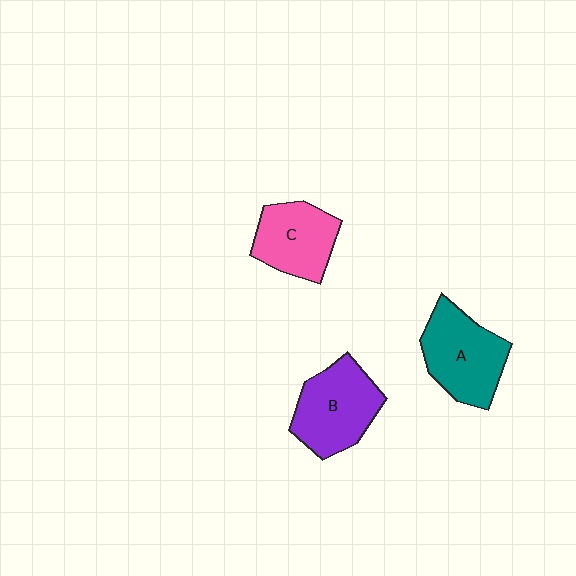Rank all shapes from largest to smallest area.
From largest to smallest: A (teal), B (purple), C (pink).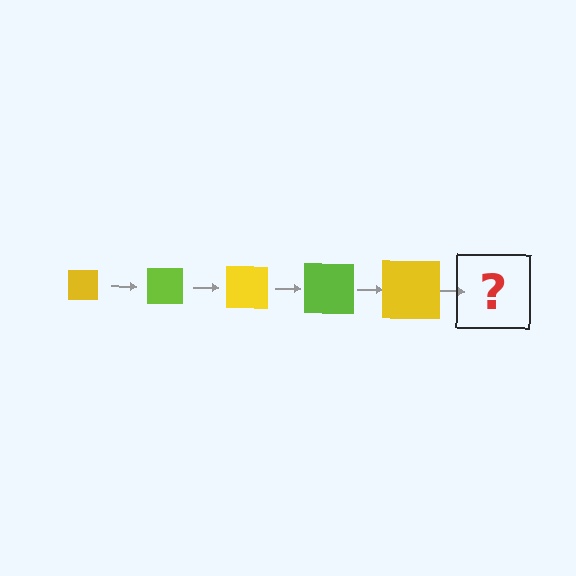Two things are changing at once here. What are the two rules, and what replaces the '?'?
The two rules are that the square grows larger each step and the color cycles through yellow and lime. The '?' should be a lime square, larger than the previous one.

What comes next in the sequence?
The next element should be a lime square, larger than the previous one.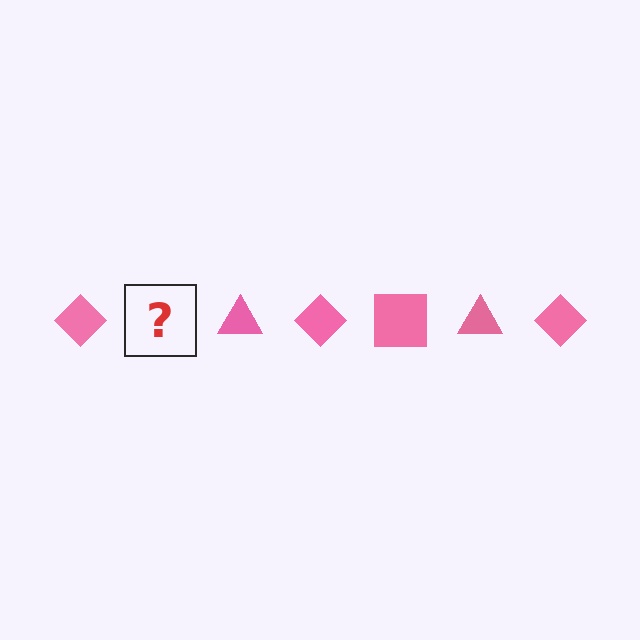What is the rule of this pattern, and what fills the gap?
The rule is that the pattern cycles through diamond, square, triangle shapes in pink. The gap should be filled with a pink square.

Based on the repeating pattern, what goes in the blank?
The blank should be a pink square.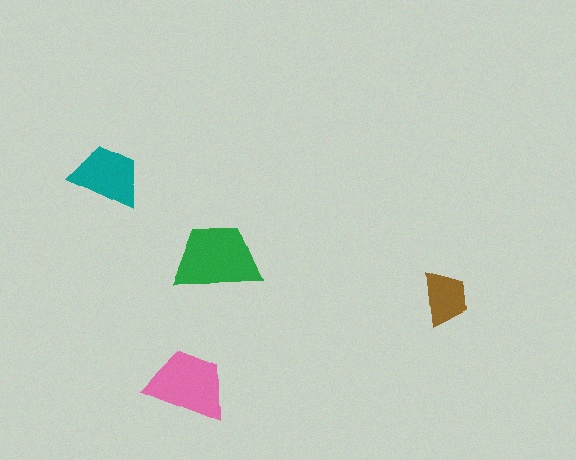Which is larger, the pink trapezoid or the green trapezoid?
The green one.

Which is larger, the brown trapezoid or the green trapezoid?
The green one.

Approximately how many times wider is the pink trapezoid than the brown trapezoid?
About 1.5 times wider.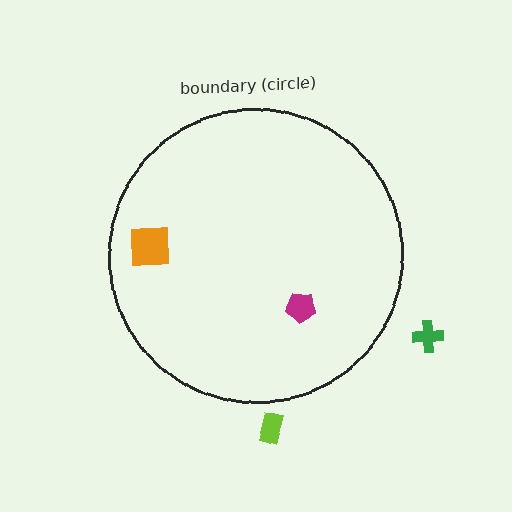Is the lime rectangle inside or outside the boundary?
Outside.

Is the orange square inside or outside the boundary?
Inside.